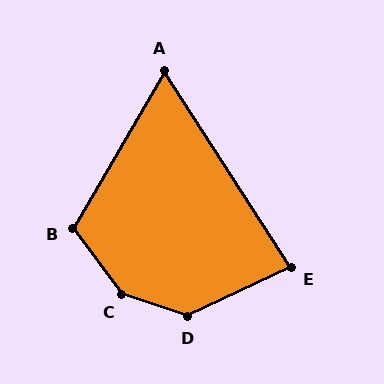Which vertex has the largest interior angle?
C, at approximately 145 degrees.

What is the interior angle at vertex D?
Approximately 136 degrees (obtuse).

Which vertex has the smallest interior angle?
A, at approximately 63 degrees.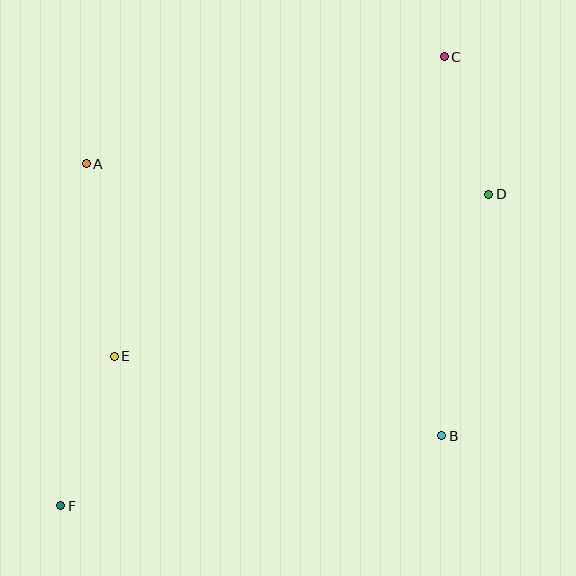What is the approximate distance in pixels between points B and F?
The distance between B and F is approximately 387 pixels.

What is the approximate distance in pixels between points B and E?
The distance between B and E is approximately 337 pixels.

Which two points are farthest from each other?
Points C and F are farthest from each other.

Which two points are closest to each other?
Points C and D are closest to each other.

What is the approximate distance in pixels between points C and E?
The distance between C and E is approximately 445 pixels.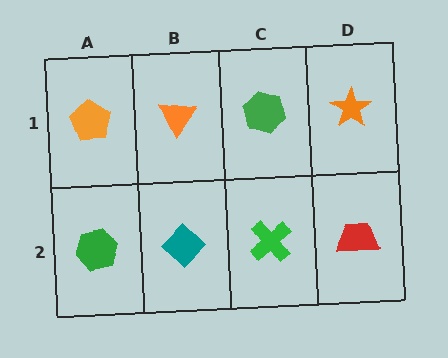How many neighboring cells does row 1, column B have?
3.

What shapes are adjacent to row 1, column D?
A red trapezoid (row 2, column D), a green hexagon (row 1, column C).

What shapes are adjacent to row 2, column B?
An orange triangle (row 1, column B), a green hexagon (row 2, column A), a green cross (row 2, column C).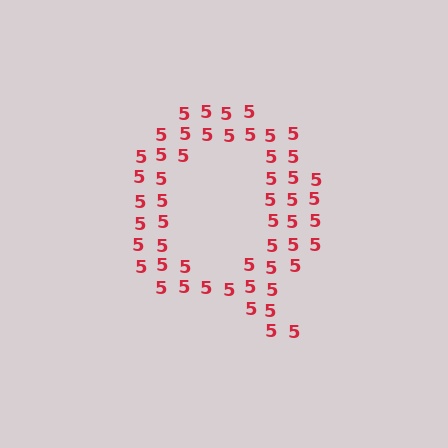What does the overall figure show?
The overall figure shows the letter Q.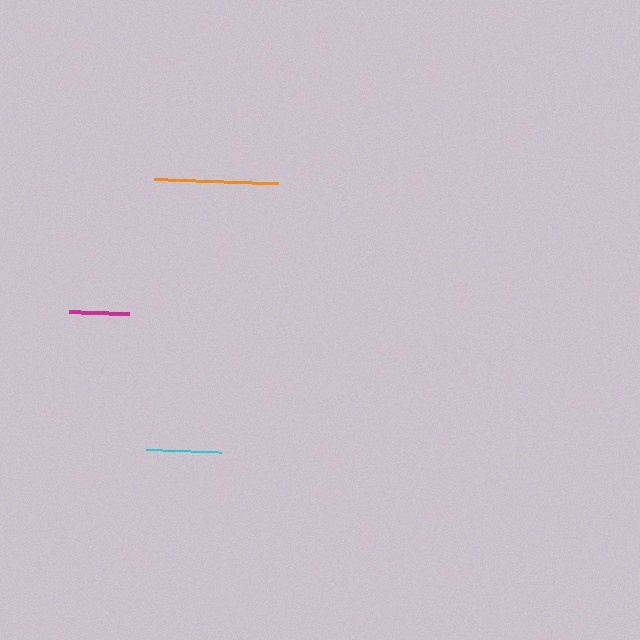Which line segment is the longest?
The orange line is the longest at approximately 124 pixels.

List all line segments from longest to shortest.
From longest to shortest: orange, cyan, magenta.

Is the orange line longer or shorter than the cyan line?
The orange line is longer than the cyan line.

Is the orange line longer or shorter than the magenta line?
The orange line is longer than the magenta line.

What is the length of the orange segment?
The orange segment is approximately 124 pixels long.